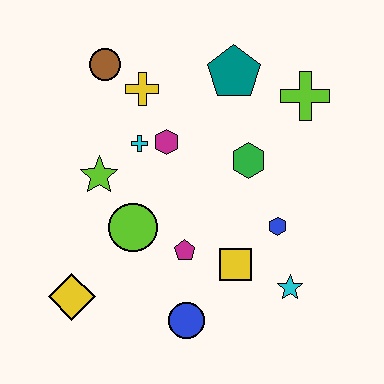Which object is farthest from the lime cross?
The yellow diamond is farthest from the lime cross.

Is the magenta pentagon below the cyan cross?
Yes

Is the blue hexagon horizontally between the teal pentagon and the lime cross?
Yes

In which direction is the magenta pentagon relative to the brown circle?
The magenta pentagon is below the brown circle.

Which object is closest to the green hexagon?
The blue hexagon is closest to the green hexagon.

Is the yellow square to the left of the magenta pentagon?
No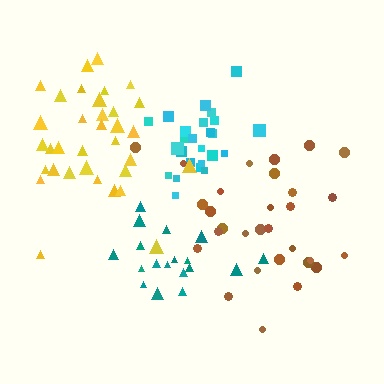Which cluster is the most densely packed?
Cyan.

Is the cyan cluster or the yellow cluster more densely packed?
Cyan.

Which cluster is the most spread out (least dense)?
Brown.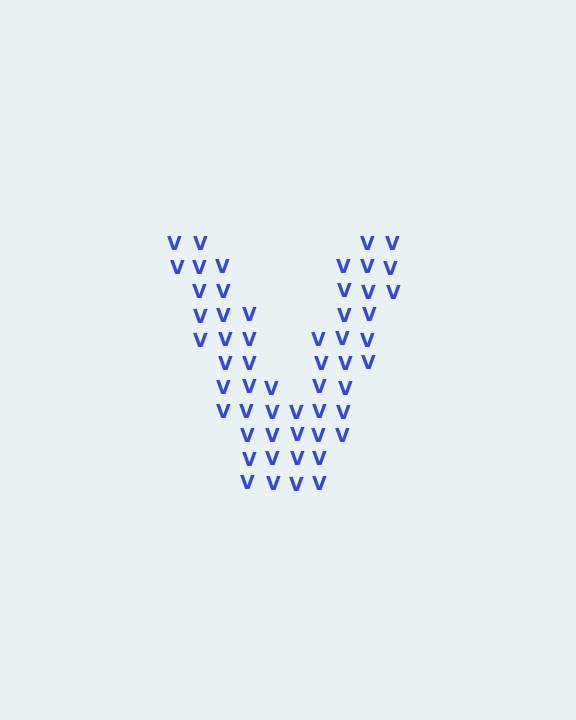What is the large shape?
The large shape is the letter V.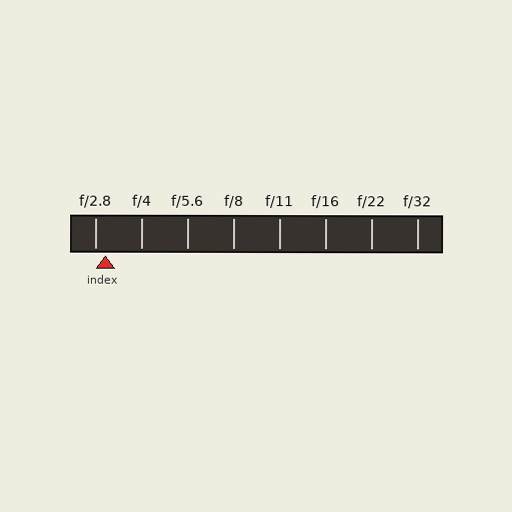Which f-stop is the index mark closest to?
The index mark is closest to f/2.8.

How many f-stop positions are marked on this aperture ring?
There are 8 f-stop positions marked.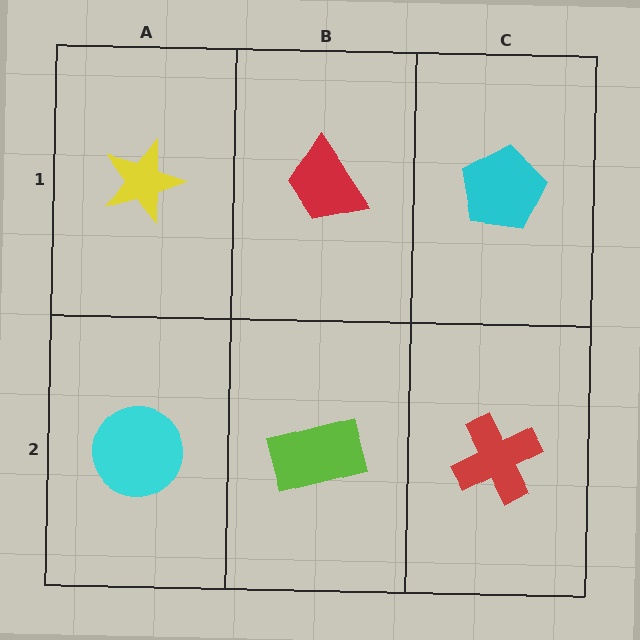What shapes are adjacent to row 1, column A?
A cyan circle (row 2, column A), a red trapezoid (row 1, column B).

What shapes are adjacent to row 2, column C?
A cyan pentagon (row 1, column C), a lime rectangle (row 2, column B).